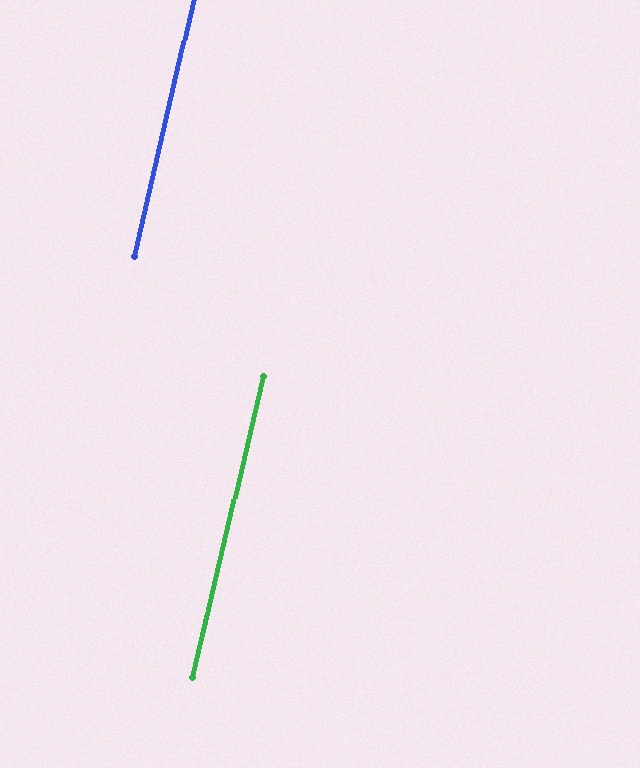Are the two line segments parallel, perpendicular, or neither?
Parallel — their directions differ by only 0.3°.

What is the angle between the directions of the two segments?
Approximately 0 degrees.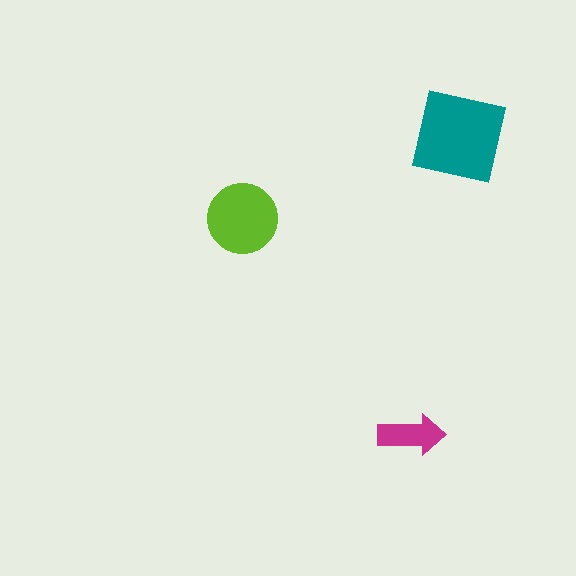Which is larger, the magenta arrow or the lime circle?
The lime circle.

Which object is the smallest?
The magenta arrow.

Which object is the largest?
The teal square.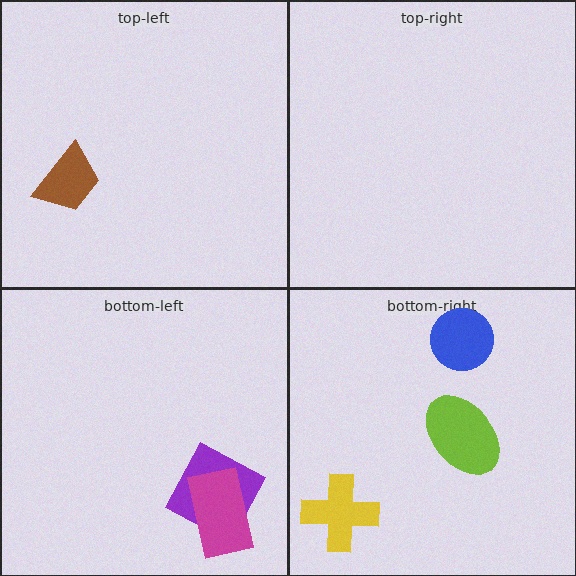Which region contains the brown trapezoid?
The top-left region.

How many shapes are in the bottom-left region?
2.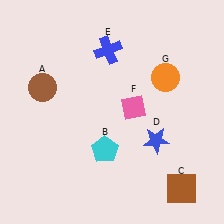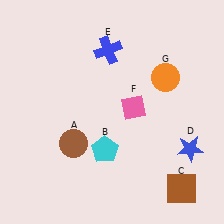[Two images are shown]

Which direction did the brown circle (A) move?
The brown circle (A) moved down.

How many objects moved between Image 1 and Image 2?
2 objects moved between the two images.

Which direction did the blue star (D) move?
The blue star (D) moved right.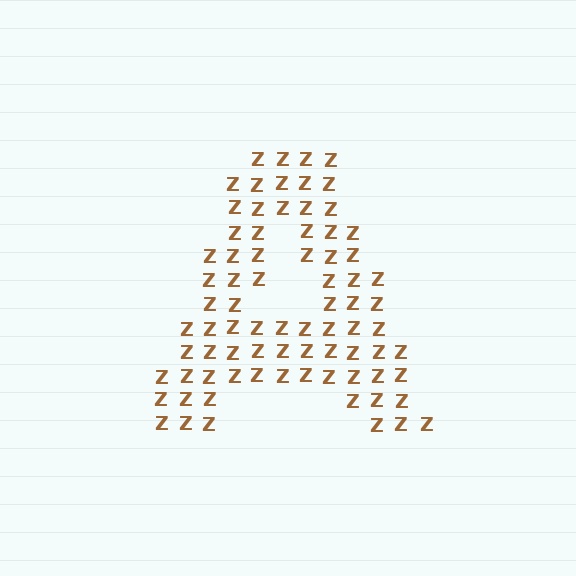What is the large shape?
The large shape is the letter A.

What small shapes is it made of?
It is made of small letter Z's.